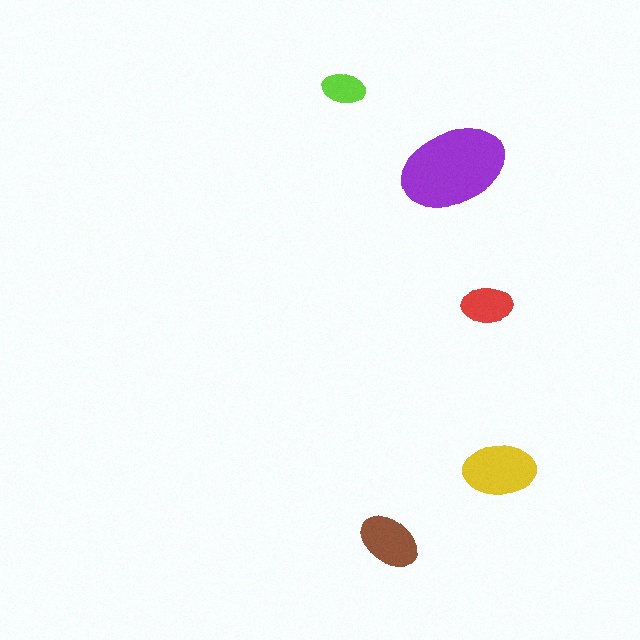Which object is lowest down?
The brown ellipse is bottommost.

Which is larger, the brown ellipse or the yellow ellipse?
The yellow one.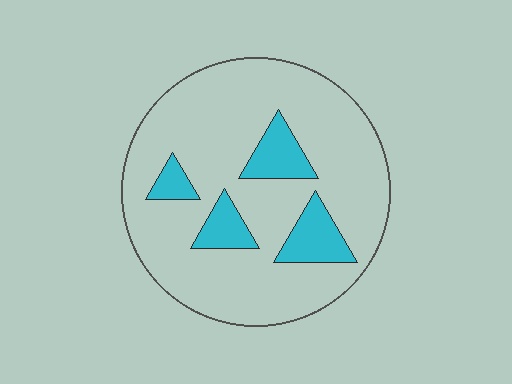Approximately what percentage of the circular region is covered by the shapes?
Approximately 15%.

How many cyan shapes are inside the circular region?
4.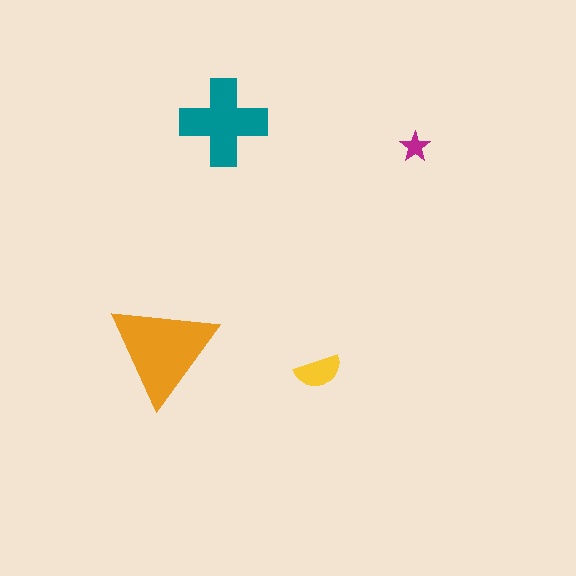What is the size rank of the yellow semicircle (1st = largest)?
3rd.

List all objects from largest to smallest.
The orange triangle, the teal cross, the yellow semicircle, the magenta star.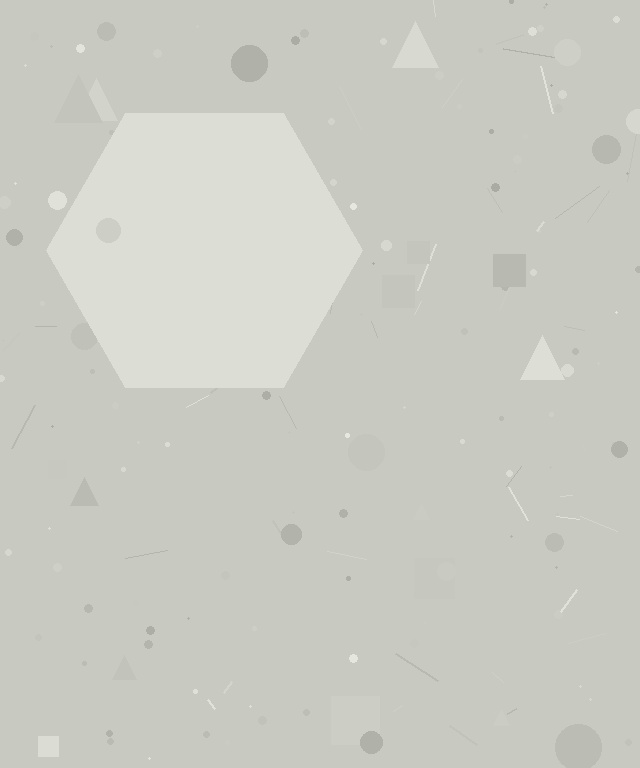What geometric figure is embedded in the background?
A hexagon is embedded in the background.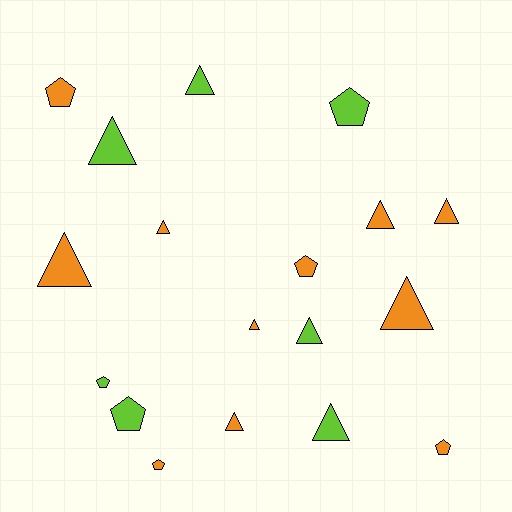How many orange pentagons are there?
There are 4 orange pentagons.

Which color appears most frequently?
Orange, with 11 objects.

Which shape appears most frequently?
Triangle, with 11 objects.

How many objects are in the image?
There are 18 objects.